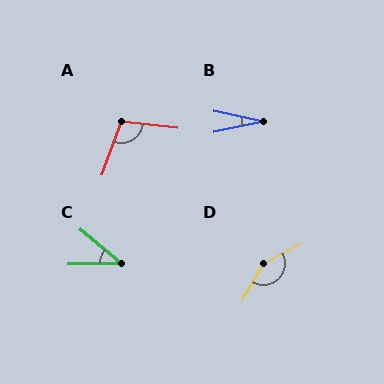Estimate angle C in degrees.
Approximately 41 degrees.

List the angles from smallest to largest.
B (25°), C (41°), A (103°), D (148°).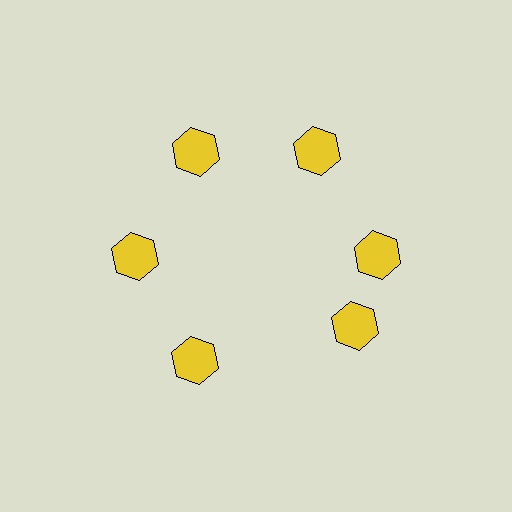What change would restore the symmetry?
The symmetry would be restored by rotating it back into even spacing with its neighbors so that all 6 hexagons sit at equal angles and equal distance from the center.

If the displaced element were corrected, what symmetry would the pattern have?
It would have 6-fold rotational symmetry — the pattern would map onto itself every 60 degrees.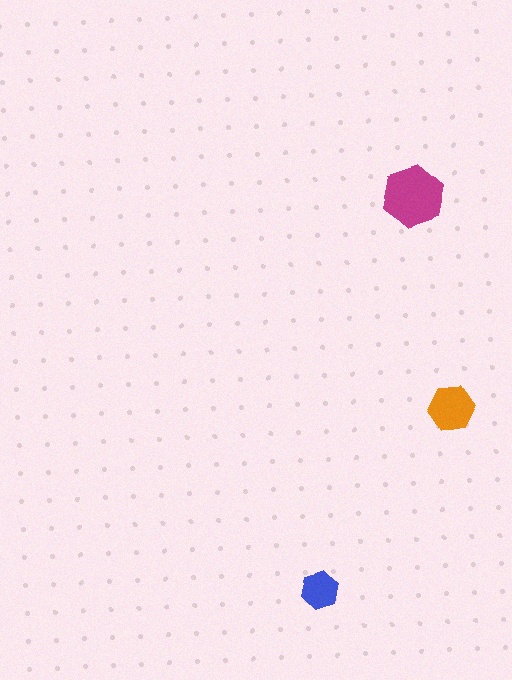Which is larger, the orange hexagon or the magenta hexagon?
The magenta one.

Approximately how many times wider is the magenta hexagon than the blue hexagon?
About 1.5 times wider.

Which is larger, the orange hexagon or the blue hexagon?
The orange one.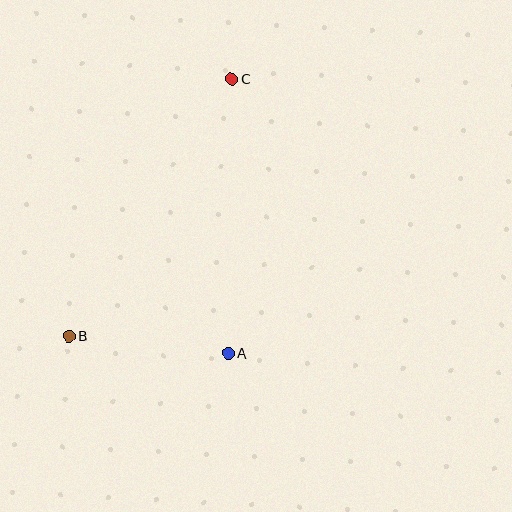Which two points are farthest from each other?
Points B and C are farthest from each other.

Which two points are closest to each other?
Points A and B are closest to each other.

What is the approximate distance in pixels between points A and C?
The distance between A and C is approximately 274 pixels.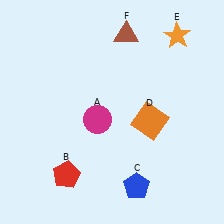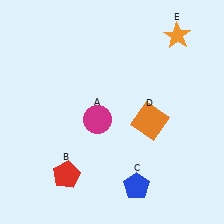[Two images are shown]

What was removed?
The brown triangle (F) was removed in Image 2.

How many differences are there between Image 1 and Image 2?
There is 1 difference between the two images.